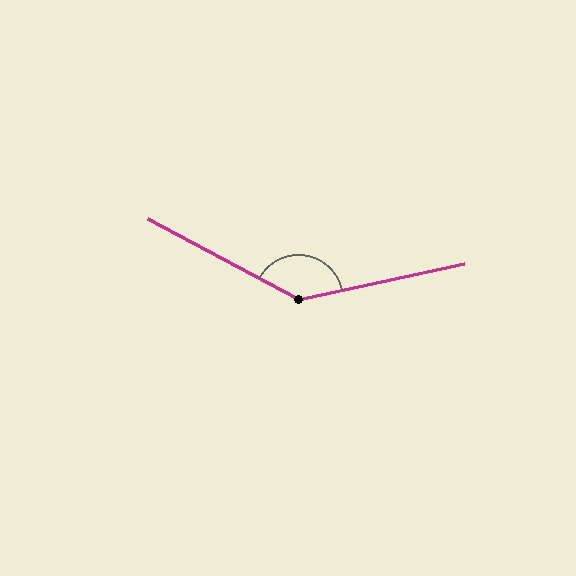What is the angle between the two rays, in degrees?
Approximately 140 degrees.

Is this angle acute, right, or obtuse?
It is obtuse.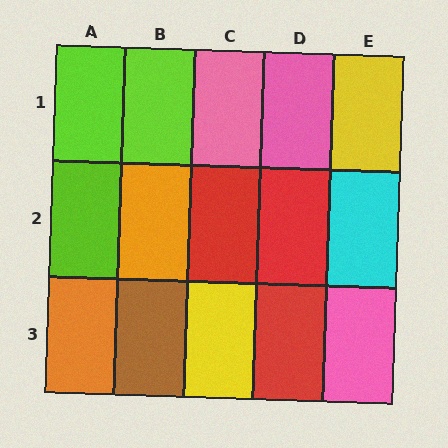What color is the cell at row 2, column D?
Red.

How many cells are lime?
3 cells are lime.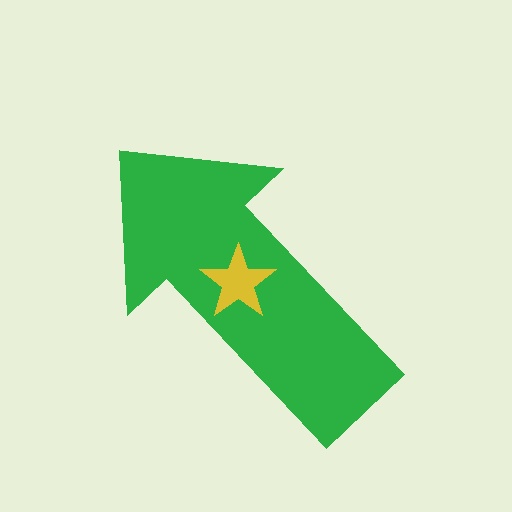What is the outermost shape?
The green arrow.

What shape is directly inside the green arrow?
The yellow star.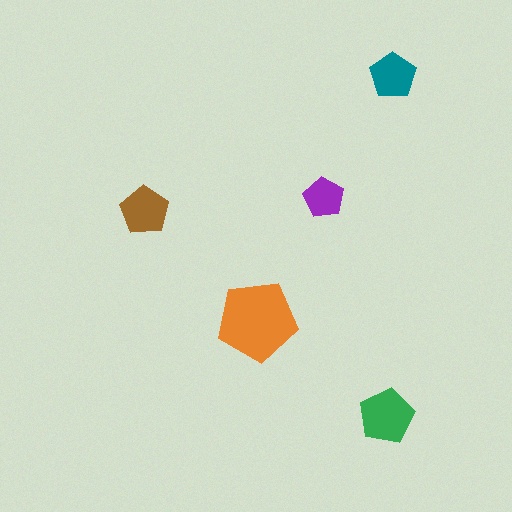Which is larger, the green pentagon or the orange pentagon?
The orange one.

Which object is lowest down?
The green pentagon is bottommost.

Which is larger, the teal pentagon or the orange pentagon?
The orange one.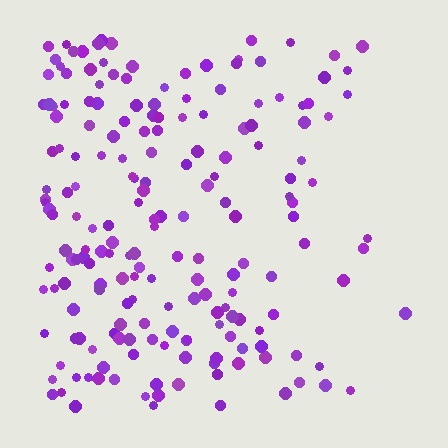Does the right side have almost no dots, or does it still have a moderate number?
Still a moderate number, just noticeably fewer than the left.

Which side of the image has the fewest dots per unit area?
The right.